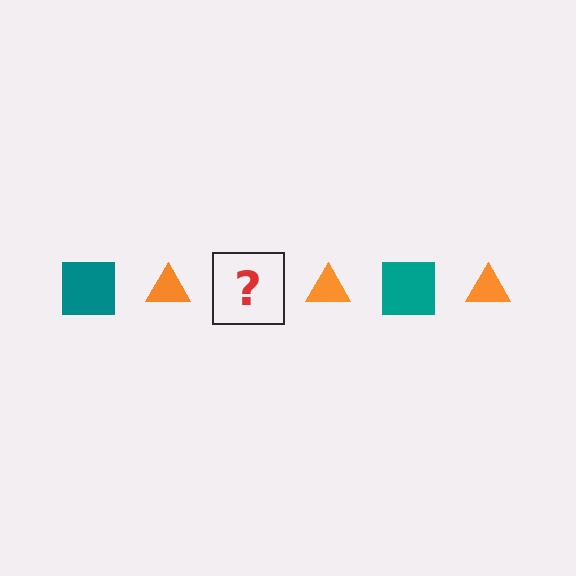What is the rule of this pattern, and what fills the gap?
The rule is that the pattern alternates between teal square and orange triangle. The gap should be filled with a teal square.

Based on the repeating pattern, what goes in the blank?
The blank should be a teal square.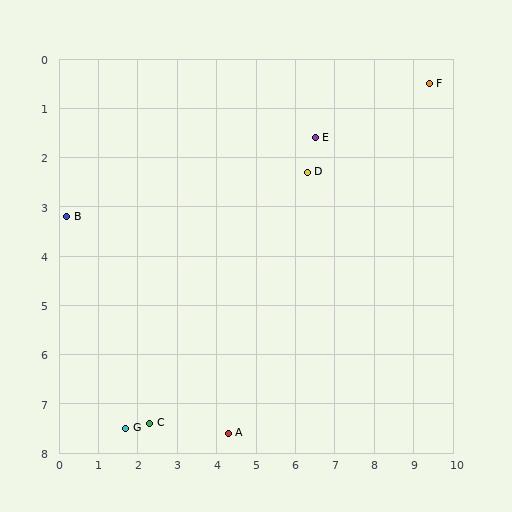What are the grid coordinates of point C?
Point C is at approximately (2.3, 7.4).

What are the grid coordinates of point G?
Point G is at approximately (1.7, 7.5).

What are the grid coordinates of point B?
Point B is at approximately (0.2, 3.2).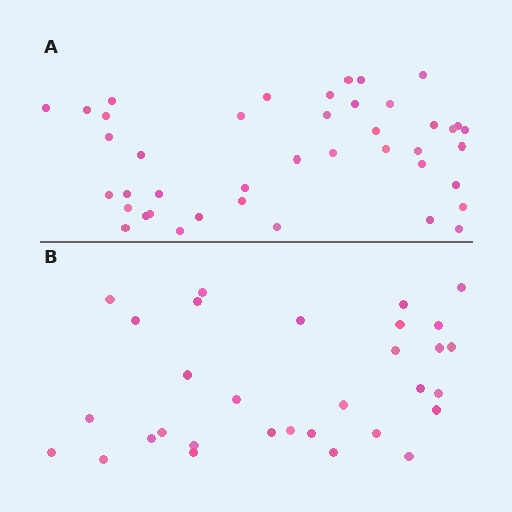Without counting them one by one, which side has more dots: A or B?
Region A (the top region) has more dots.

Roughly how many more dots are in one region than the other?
Region A has roughly 12 or so more dots than region B.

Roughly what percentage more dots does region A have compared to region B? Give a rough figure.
About 35% more.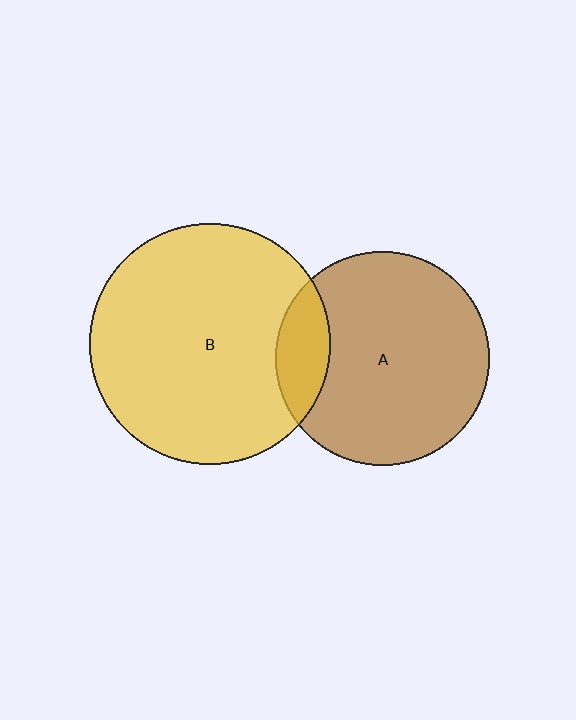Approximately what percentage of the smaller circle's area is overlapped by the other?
Approximately 15%.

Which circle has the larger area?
Circle B (yellow).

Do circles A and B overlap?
Yes.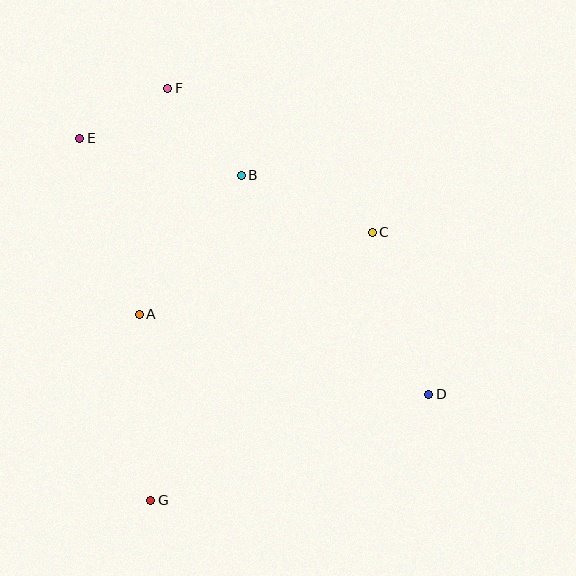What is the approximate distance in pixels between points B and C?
The distance between B and C is approximately 143 pixels.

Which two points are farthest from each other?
Points D and E are farthest from each other.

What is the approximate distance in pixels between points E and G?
The distance between E and G is approximately 368 pixels.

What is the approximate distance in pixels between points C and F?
The distance between C and F is approximately 251 pixels.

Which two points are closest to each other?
Points E and F are closest to each other.